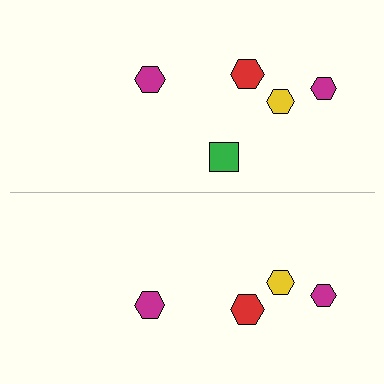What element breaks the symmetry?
A green square is missing from the bottom side.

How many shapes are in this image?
There are 9 shapes in this image.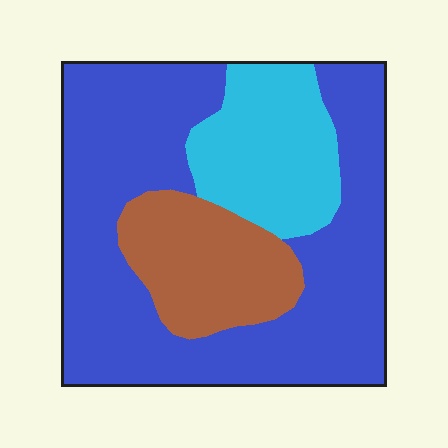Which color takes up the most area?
Blue, at roughly 60%.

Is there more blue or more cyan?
Blue.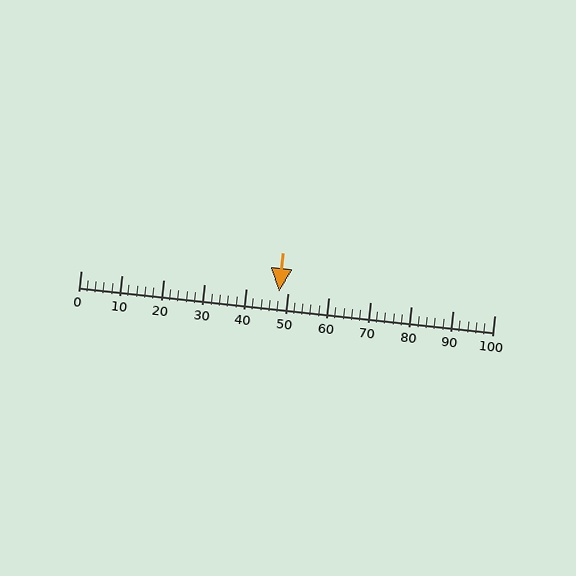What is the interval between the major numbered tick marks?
The major tick marks are spaced 10 units apart.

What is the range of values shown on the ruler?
The ruler shows values from 0 to 100.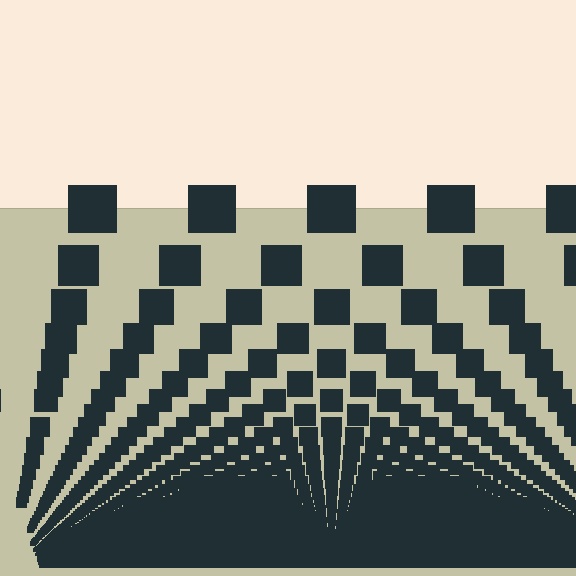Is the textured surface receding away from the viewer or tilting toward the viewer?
The surface appears to tilt toward the viewer. Texture elements get larger and sparser toward the top.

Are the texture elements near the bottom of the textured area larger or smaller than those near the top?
Smaller. The gradient is inverted — elements near the bottom are smaller and denser.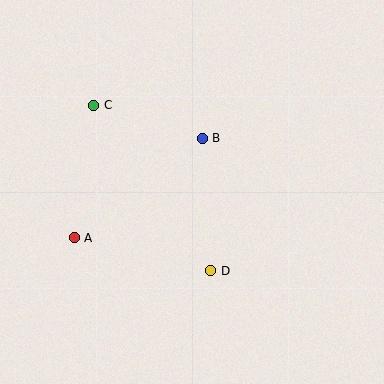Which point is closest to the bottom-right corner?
Point D is closest to the bottom-right corner.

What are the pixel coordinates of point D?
Point D is at (211, 271).